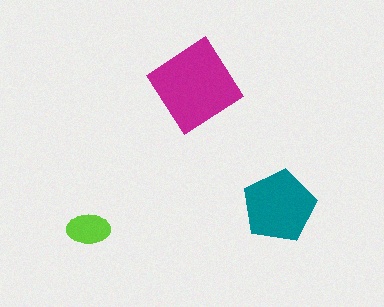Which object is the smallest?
The lime ellipse.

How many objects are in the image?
There are 3 objects in the image.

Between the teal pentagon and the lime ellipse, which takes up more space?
The teal pentagon.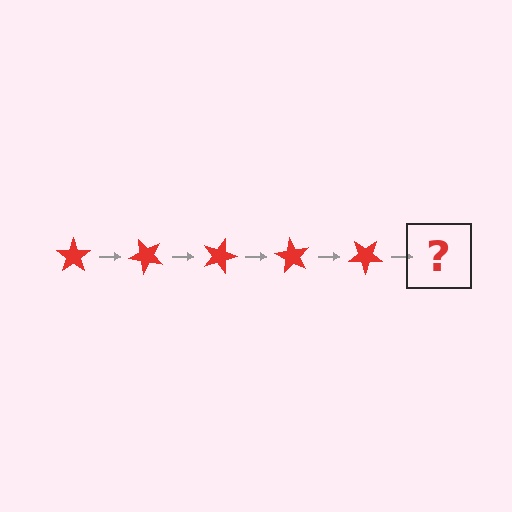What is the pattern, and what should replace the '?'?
The pattern is that the star rotates 45 degrees each step. The '?' should be a red star rotated 225 degrees.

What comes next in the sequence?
The next element should be a red star rotated 225 degrees.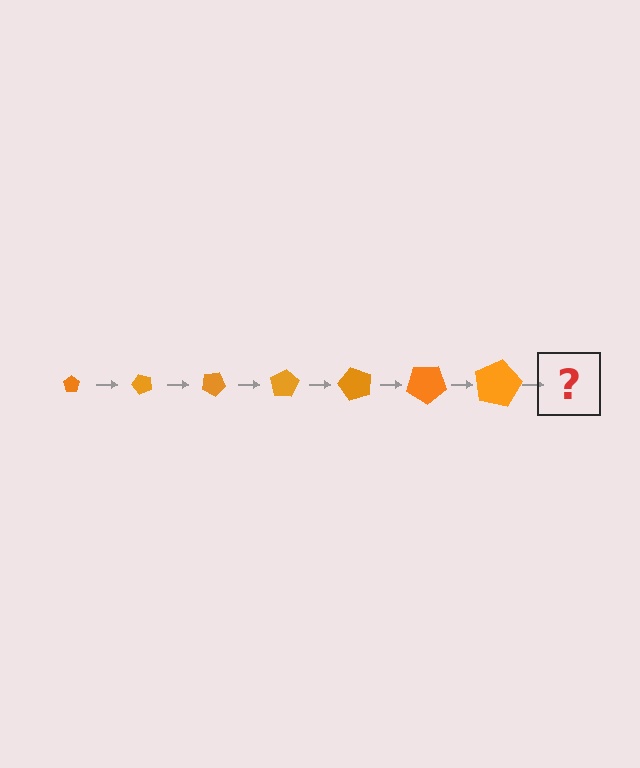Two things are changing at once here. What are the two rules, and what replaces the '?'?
The two rules are that the pentagon grows larger each step and it rotates 50 degrees each step. The '?' should be a pentagon, larger than the previous one and rotated 350 degrees from the start.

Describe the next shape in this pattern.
It should be a pentagon, larger than the previous one and rotated 350 degrees from the start.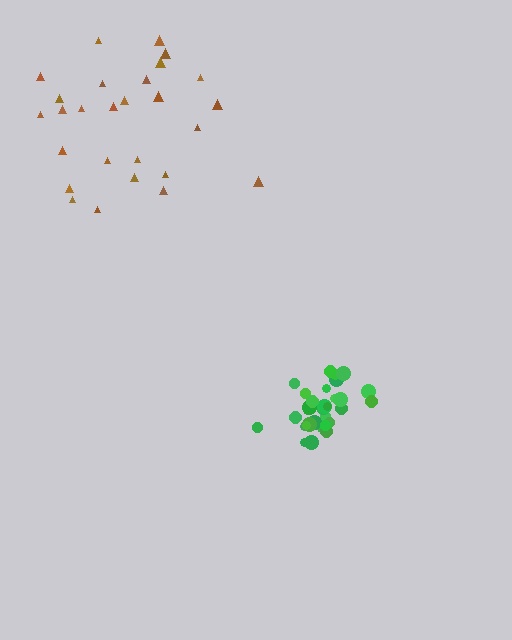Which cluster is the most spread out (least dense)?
Brown.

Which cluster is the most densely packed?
Green.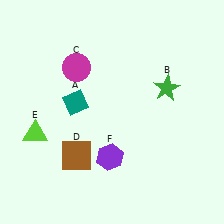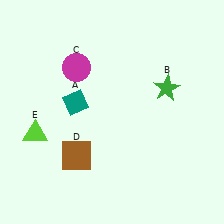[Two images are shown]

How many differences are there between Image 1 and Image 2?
There is 1 difference between the two images.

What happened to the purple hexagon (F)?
The purple hexagon (F) was removed in Image 2. It was in the bottom-left area of Image 1.